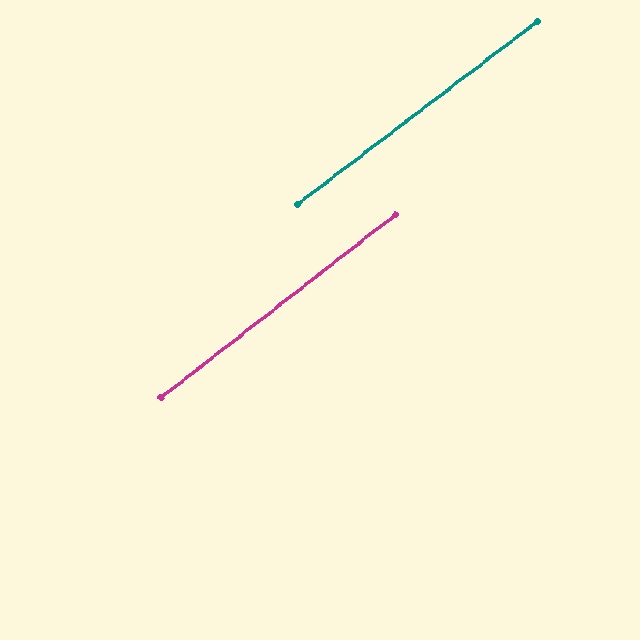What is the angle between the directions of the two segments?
Approximately 1 degree.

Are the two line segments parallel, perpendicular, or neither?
Parallel — their directions differ by only 0.6°.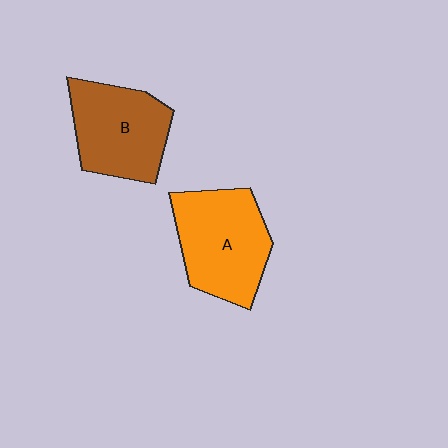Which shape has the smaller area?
Shape B (brown).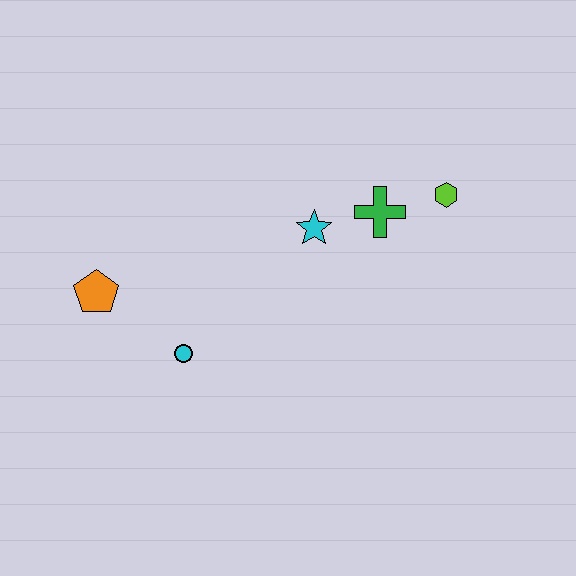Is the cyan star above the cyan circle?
Yes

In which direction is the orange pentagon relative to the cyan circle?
The orange pentagon is to the left of the cyan circle.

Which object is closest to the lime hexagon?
The green cross is closest to the lime hexagon.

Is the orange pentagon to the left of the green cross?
Yes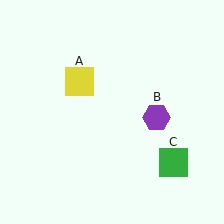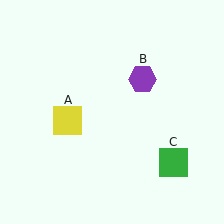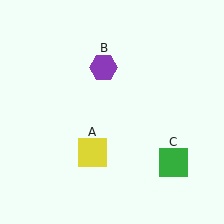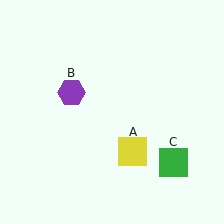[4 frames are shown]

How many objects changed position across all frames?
2 objects changed position: yellow square (object A), purple hexagon (object B).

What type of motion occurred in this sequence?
The yellow square (object A), purple hexagon (object B) rotated counterclockwise around the center of the scene.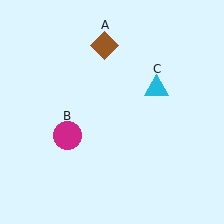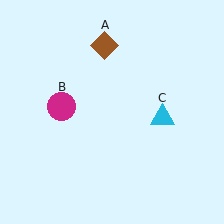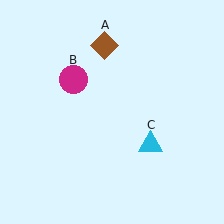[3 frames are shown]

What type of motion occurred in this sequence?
The magenta circle (object B), cyan triangle (object C) rotated clockwise around the center of the scene.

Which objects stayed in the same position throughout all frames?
Brown diamond (object A) remained stationary.